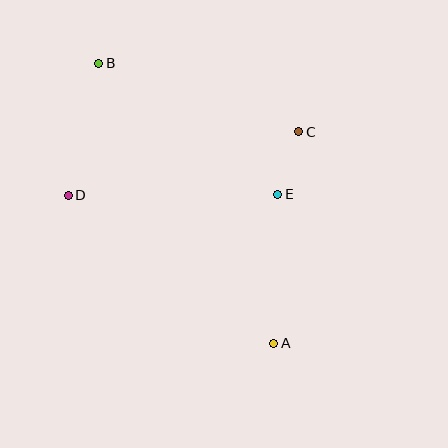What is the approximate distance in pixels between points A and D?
The distance between A and D is approximately 253 pixels.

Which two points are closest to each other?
Points C and E are closest to each other.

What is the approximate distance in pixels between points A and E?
The distance between A and E is approximately 149 pixels.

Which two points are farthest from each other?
Points A and B are farthest from each other.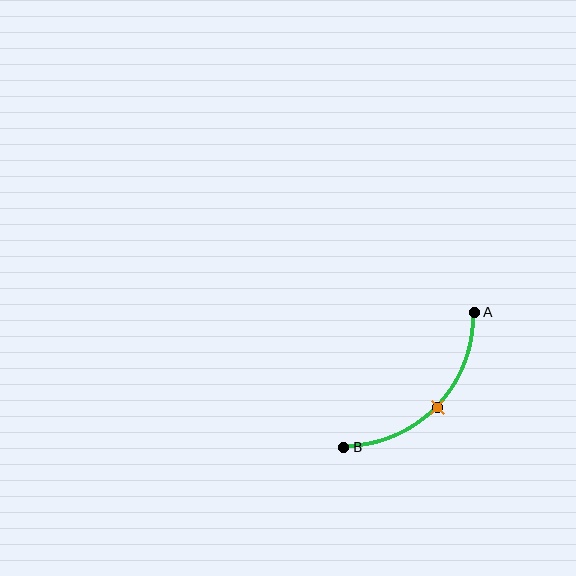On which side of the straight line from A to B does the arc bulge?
The arc bulges below and to the right of the straight line connecting A and B.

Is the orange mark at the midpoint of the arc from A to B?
Yes. The orange mark lies on the arc at equal arc-length from both A and B — it is the arc midpoint.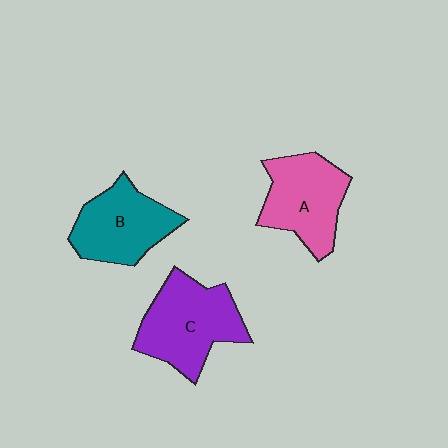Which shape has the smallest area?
Shape B (teal).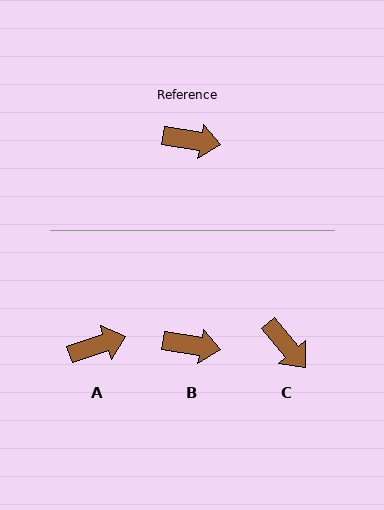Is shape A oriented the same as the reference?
No, it is off by about 27 degrees.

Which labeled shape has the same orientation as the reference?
B.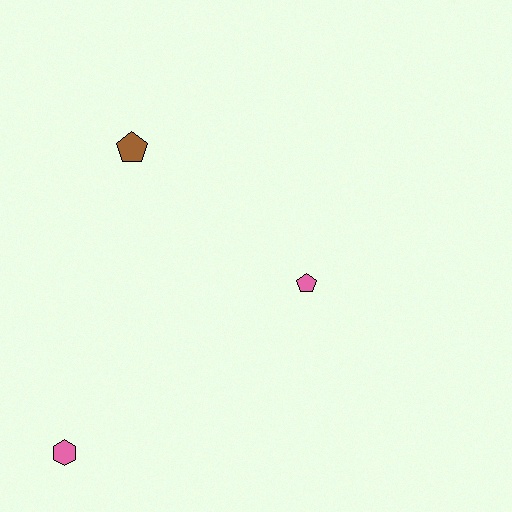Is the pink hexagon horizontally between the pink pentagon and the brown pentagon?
No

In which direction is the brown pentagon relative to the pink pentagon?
The brown pentagon is to the left of the pink pentagon.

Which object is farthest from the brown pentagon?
The pink hexagon is farthest from the brown pentagon.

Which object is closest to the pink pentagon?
The brown pentagon is closest to the pink pentagon.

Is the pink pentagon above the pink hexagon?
Yes